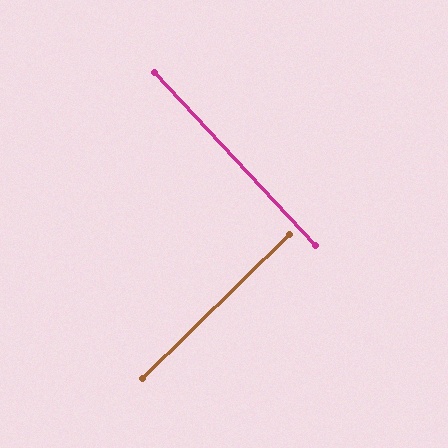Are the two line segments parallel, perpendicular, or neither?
Perpendicular — they meet at approximately 89°.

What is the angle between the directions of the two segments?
Approximately 89 degrees.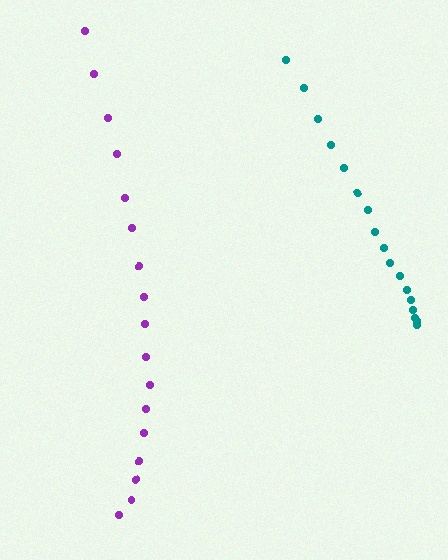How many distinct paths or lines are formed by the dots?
There are 2 distinct paths.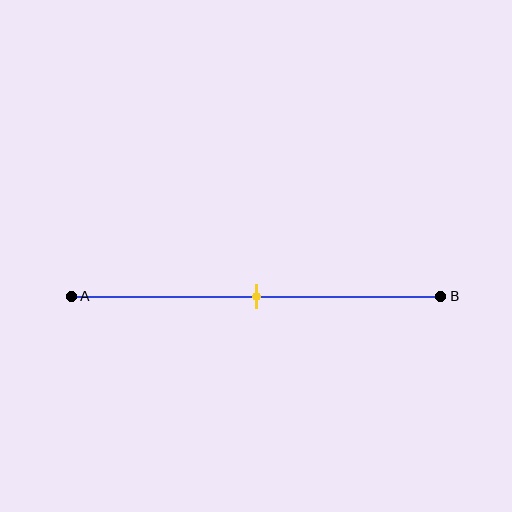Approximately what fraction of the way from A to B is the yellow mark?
The yellow mark is approximately 50% of the way from A to B.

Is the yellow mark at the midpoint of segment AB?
Yes, the mark is approximately at the midpoint.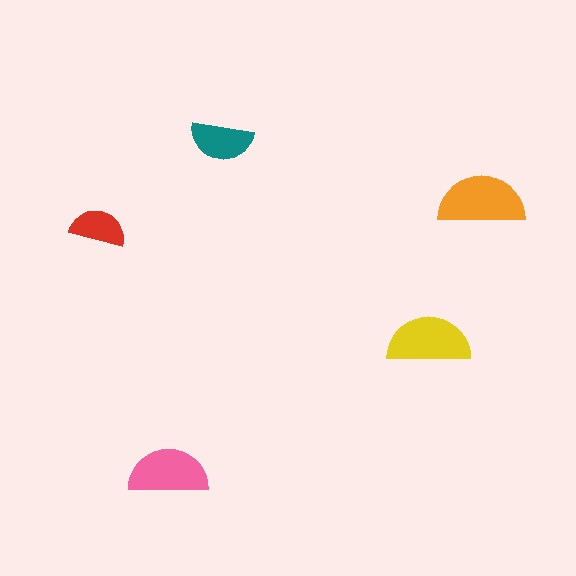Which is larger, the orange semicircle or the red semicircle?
The orange one.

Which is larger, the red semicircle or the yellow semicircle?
The yellow one.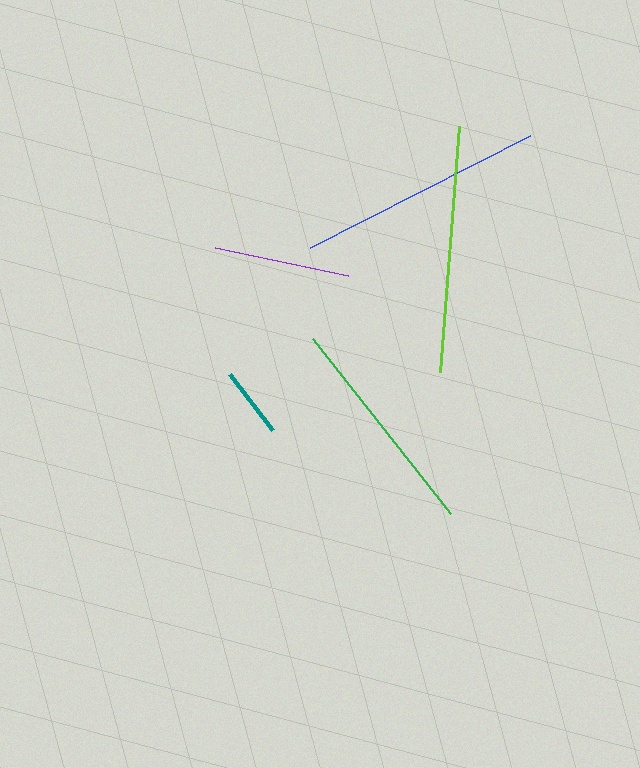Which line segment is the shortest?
The teal line is the shortest at approximately 70 pixels.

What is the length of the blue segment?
The blue segment is approximately 247 pixels long.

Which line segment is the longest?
The blue line is the longest at approximately 247 pixels.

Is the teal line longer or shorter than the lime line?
The lime line is longer than the teal line.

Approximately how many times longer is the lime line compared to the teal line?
The lime line is approximately 3.5 times the length of the teal line.